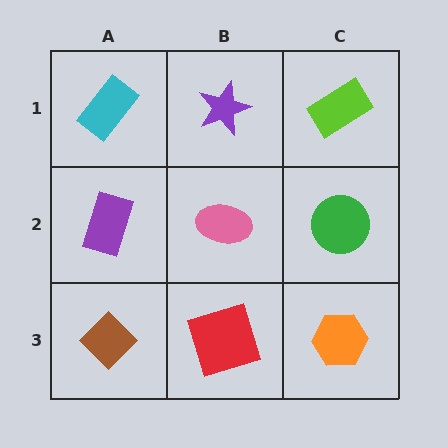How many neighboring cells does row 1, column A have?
2.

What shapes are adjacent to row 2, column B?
A purple star (row 1, column B), a red square (row 3, column B), a purple rectangle (row 2, column A), a green circle (row 2, column C).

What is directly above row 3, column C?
A green circle.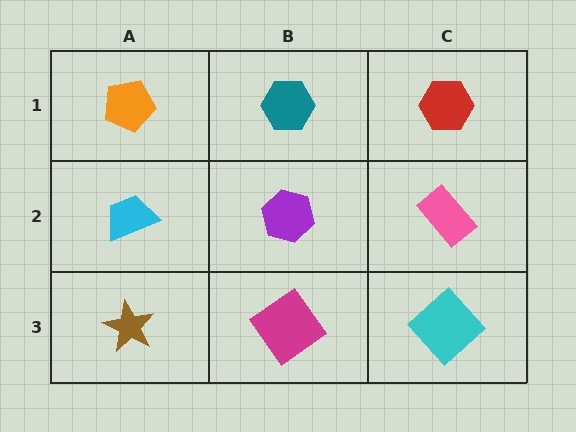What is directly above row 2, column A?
An orange pentagon.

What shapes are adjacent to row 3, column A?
A cyan trapezoid (row 2, column A), a magenta diamond (row 3, column B).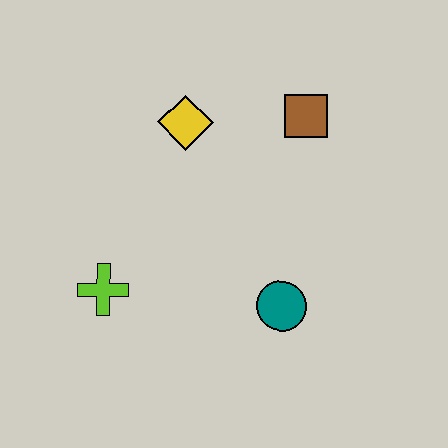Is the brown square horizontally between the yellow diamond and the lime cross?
No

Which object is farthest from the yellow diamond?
The teal circle is farthest from the yellow diamond.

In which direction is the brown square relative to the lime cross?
The brown square is to the right of the lime cross.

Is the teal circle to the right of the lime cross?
Yes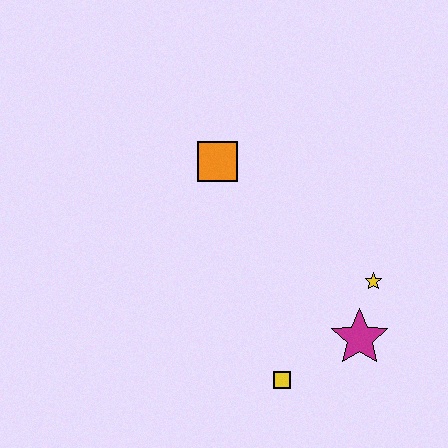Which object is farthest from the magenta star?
The orange square is farthest from the magenta star.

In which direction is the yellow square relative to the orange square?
The yellow square is below the orange square.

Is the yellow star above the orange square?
No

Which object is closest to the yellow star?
The magenta star is closest to the yellow star.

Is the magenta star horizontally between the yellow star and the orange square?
Yes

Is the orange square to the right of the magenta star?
No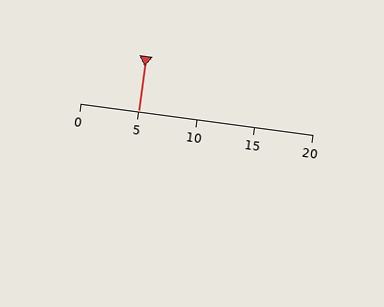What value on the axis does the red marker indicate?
The marker indicates approximately 5.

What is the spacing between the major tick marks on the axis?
The major ticks are spaced 5 apart.